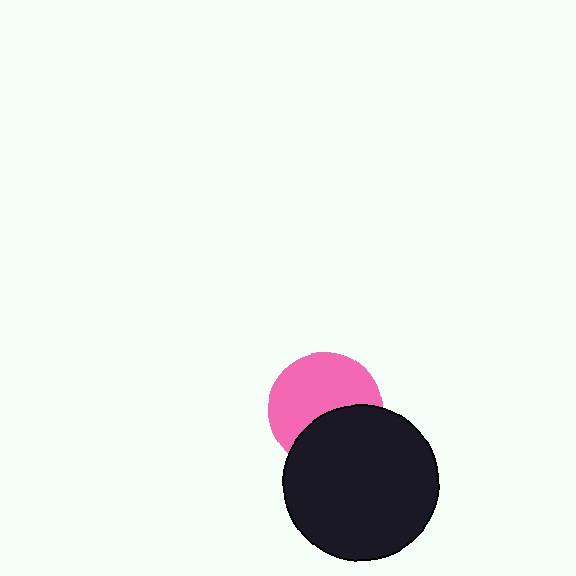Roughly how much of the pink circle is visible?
About half of it is visible (roughly 61%).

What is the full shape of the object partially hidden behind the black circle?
The partially hidden object is a pink circle.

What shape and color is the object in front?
The object in front is a black circle.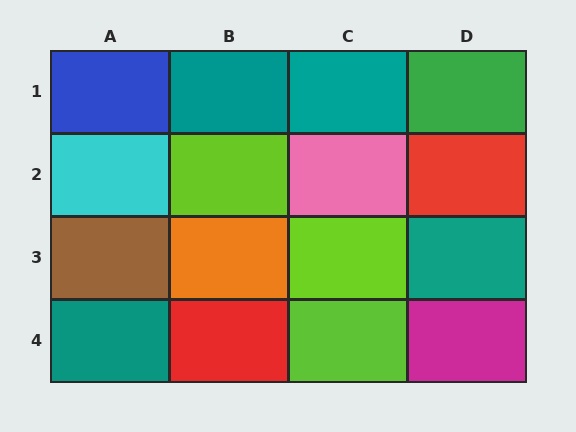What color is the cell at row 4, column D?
Magenta.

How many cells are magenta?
1 cell is magenta.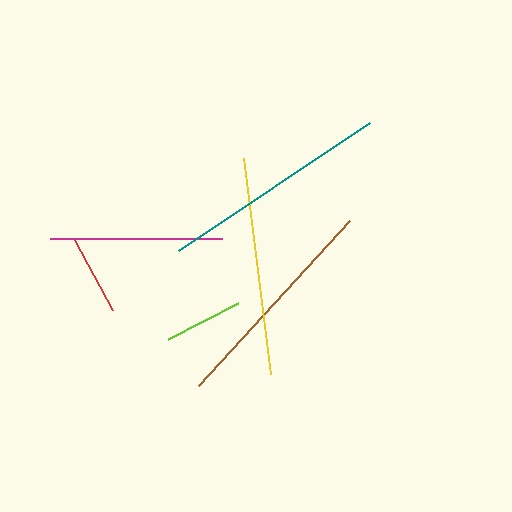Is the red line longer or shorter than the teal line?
The teal line is longer than the red line.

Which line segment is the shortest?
The lime line is the shortest at approximately 79 pixels.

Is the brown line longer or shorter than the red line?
The brown line is longer than the red line.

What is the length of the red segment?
The red segment is approximately 80 pixels long.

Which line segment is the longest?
The teal line is the longest at approximately 230 pixels.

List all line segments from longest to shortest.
From longest to shortest: teal, brown, yellow, magenta, red, lime.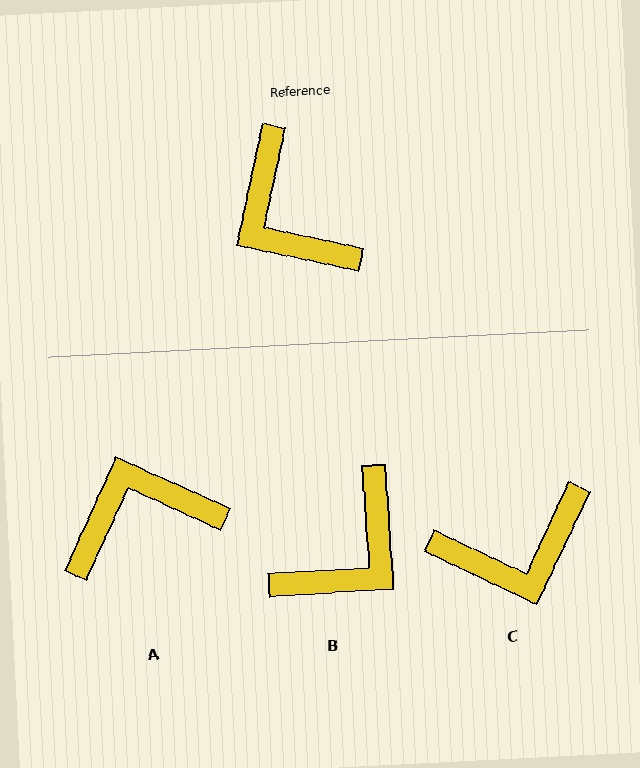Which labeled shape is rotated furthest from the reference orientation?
B, about 105 degrees away.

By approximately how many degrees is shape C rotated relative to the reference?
Approximately 77 degrees counter-clockwise.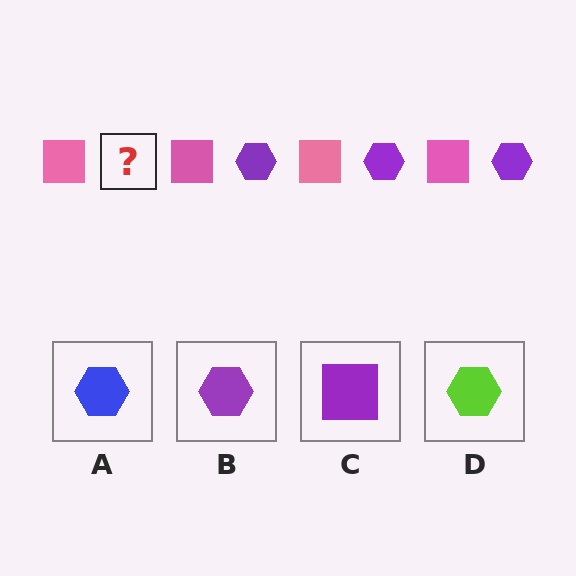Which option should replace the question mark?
Option B.